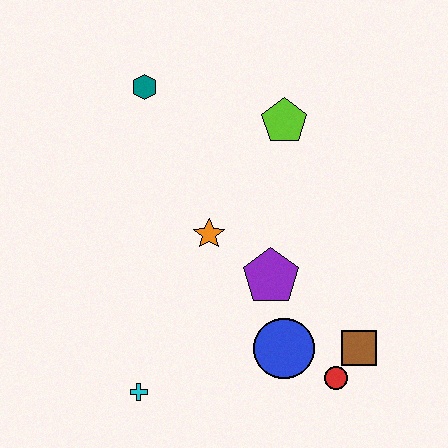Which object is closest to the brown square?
The red circle is closest to the brown square.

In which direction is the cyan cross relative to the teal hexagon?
The cyan cross is below the teal hexagon.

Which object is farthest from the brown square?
The teal hexagon is farthest from the brown square.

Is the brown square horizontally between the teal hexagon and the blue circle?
No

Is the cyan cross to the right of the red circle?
No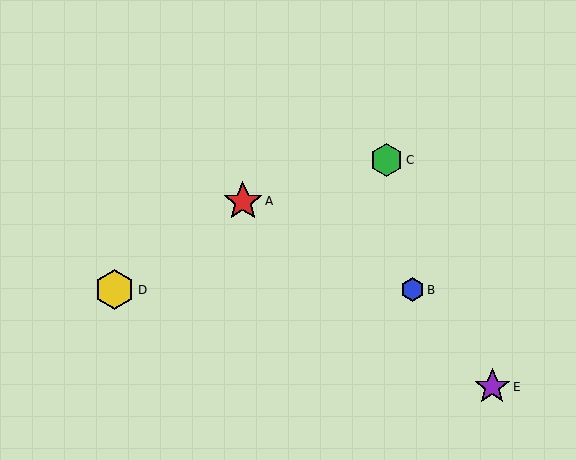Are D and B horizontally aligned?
Yes, both are at y≈290.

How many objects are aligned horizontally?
2 objects (B, D) are aligned horizontally.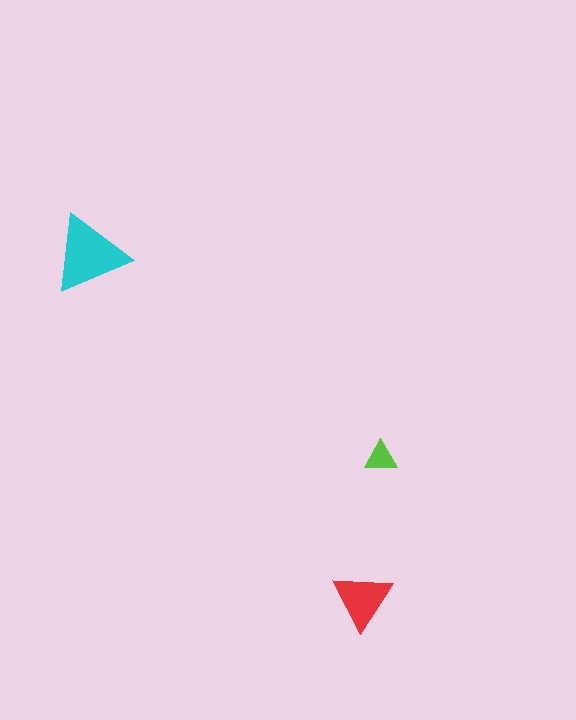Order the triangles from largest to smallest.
the cyan one, the red one, the lime one.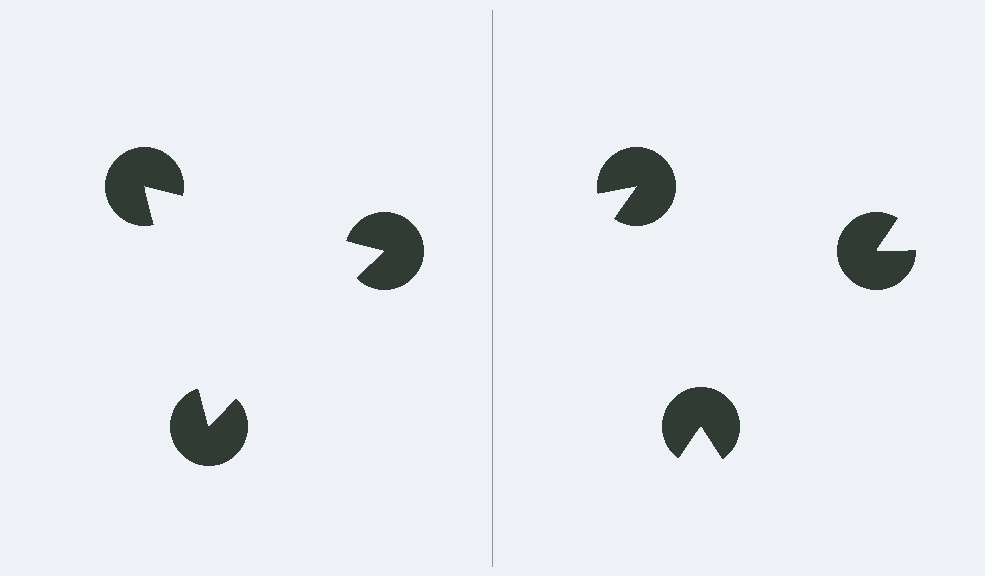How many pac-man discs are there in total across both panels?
6 — 3 on each side.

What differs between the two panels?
The pac-man discs are positioned identically on both sides; only the wedge orientations differ. On the left they align to a triangle; on the right they are misaligned.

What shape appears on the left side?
An illusory triangle.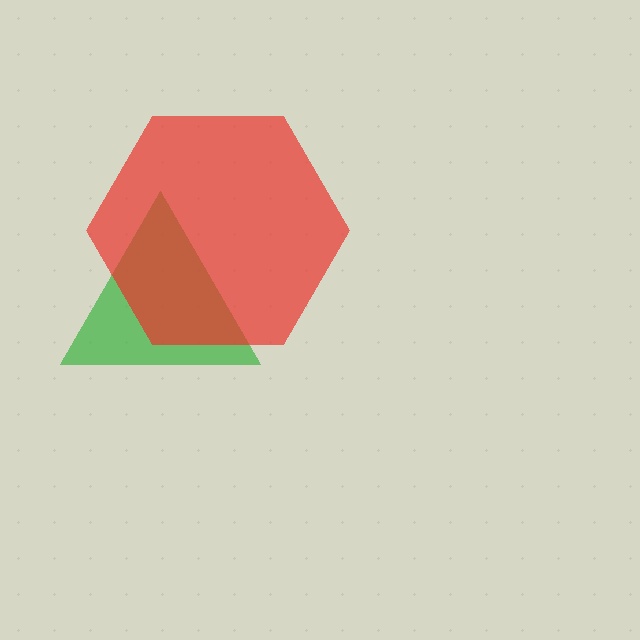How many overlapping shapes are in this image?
There are 2 overlapping shapes in the image.